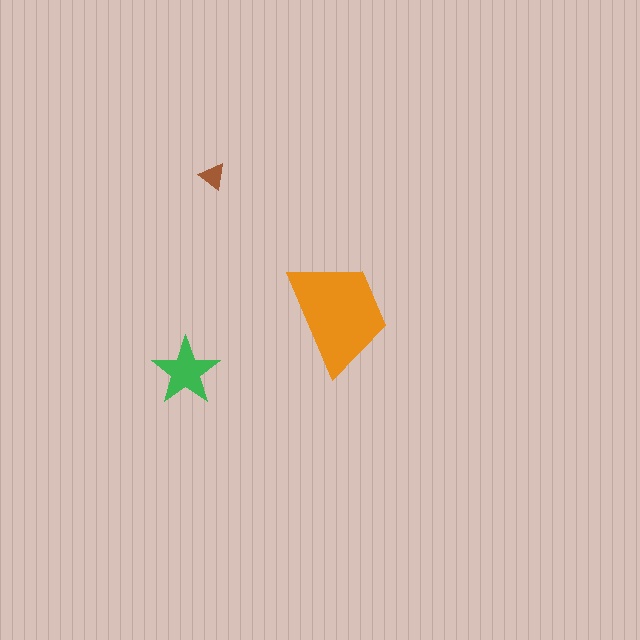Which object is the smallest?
The brown triangle.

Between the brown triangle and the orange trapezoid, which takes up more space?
The orange trapezoid.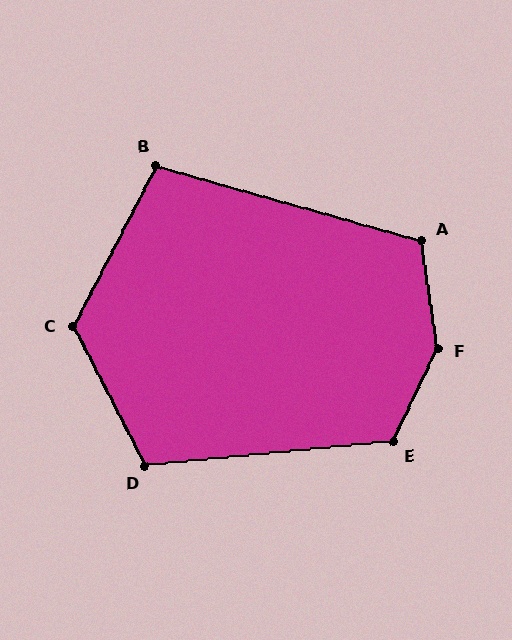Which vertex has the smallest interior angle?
B, at approximately 102 degrees.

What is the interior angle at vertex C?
Approximately 125 degrees (obtuse).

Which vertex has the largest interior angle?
F, at approximately 146 degrees.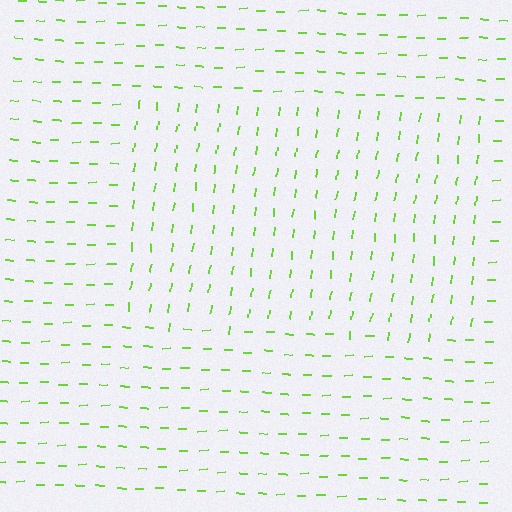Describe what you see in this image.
The image is filled with small lime line segments. A rectangle region in the image has lines oriented differently from the surrounding lines, creating a visible texture boundary.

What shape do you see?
I see a rectangle.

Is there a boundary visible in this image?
Yes, there is a texture boundary formed by a change in line orientation.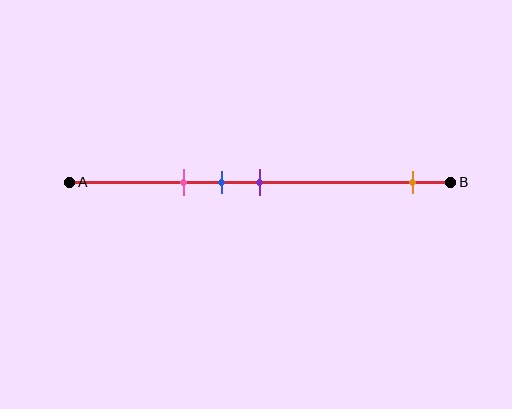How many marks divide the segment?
There are 4 marks dividing the segment.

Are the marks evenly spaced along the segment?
No, the marks are not evenly spaced.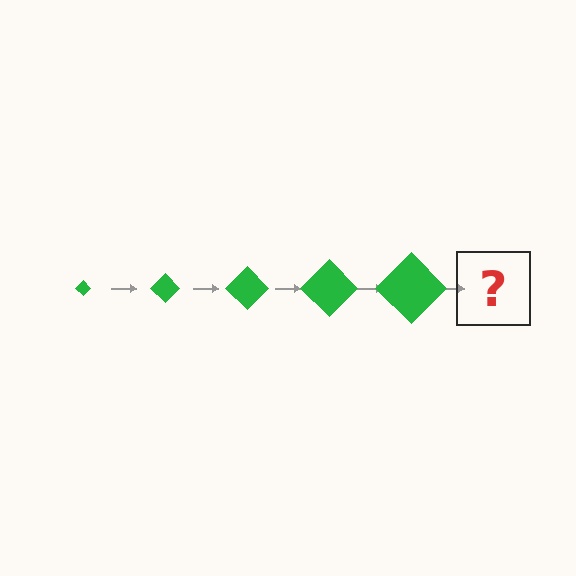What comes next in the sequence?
The next element should be a green diamond, larger than the previous one.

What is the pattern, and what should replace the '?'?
The pattern is that the diamond gets progressively larger each step. The '?' should be a green diamond, larger than the previous one.